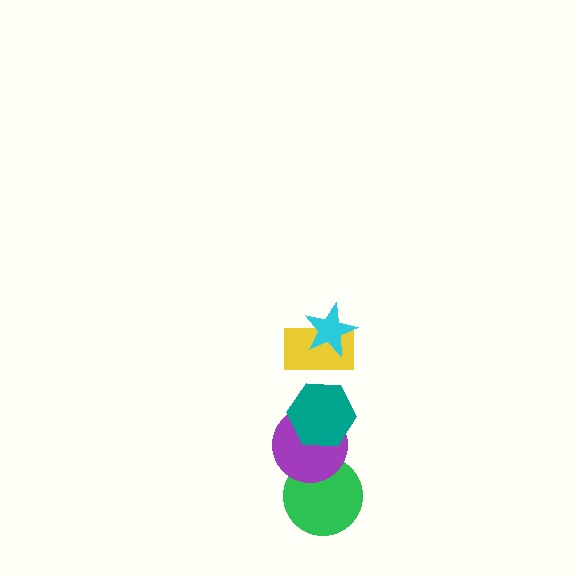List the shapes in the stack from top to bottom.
From top to bottom: the cyan star, the yellow rectangle, the teal hexagon, the purple circle, the green circle.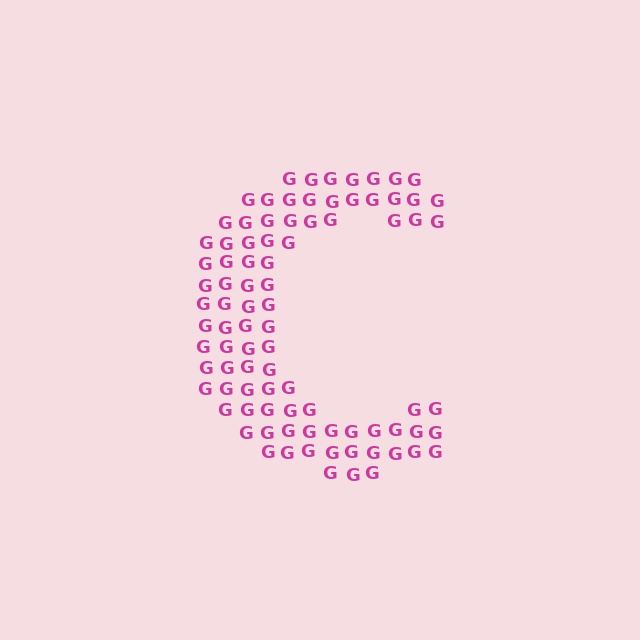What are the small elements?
The small elements are letter G's.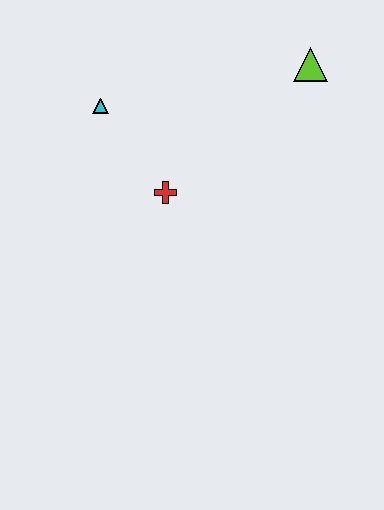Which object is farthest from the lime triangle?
The cyan triangle is farthest from the lime triangle.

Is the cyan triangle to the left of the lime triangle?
Yes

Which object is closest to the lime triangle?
The red cross is closest to the lime triangle.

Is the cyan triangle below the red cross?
No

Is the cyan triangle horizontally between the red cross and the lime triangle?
No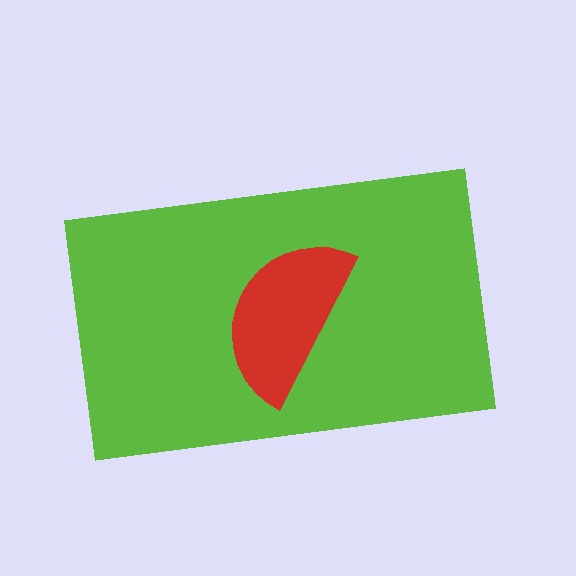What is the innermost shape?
The red semicircle.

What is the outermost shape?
The lime rectangle.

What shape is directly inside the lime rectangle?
The red semicircle.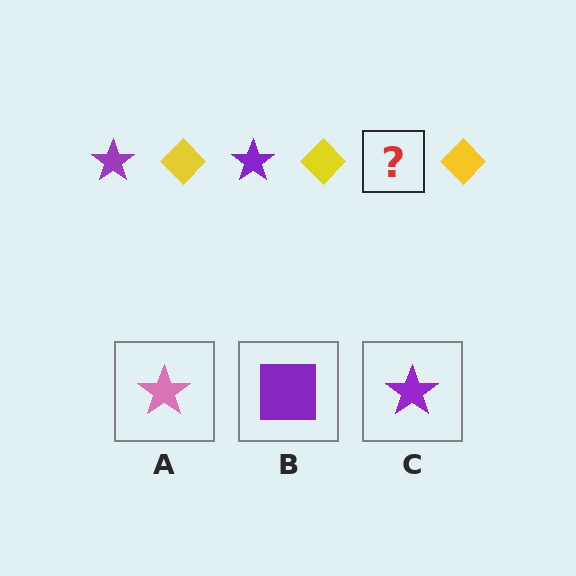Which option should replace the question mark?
Option C.